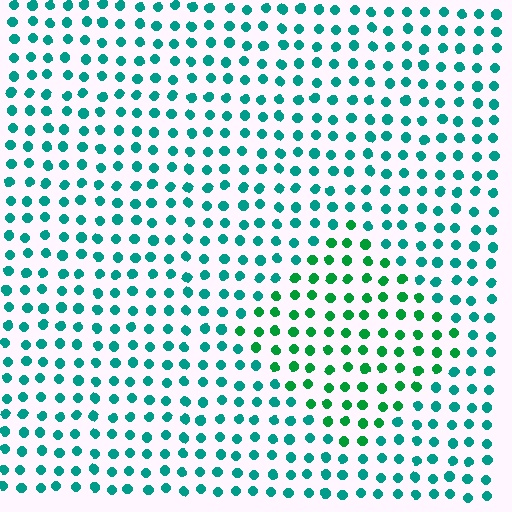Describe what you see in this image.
The image is filled with small teal elements in a uniform arrangement. A diamond-shaped region is visible where the elements are tinted to a slightly different hue, forming a subtle color boundary.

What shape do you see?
I see a diamond.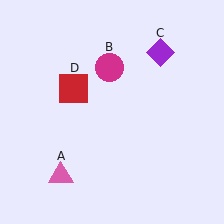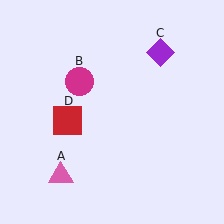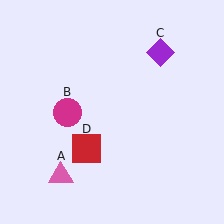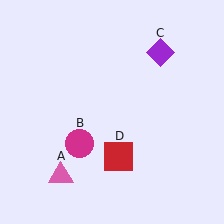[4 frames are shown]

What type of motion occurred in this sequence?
The magenta circle (object B), red square (object D) rotated counterclockwise around the center of the scene.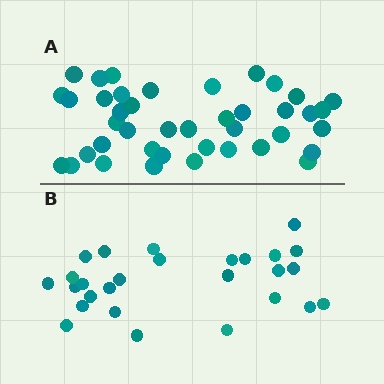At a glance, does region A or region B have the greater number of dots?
Region A (the top region) has more dots.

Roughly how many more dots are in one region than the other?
Region A has approximately 15 more dots than region B.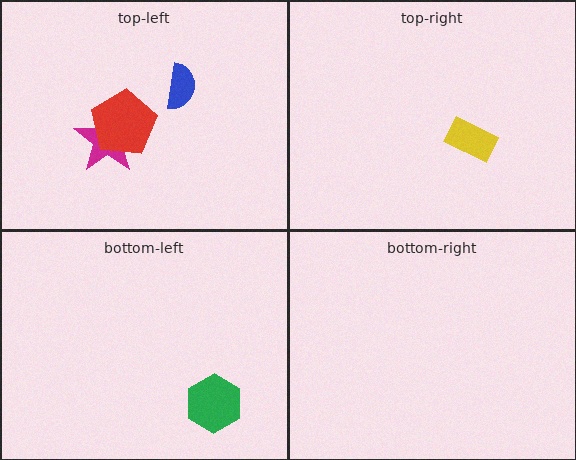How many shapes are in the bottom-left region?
1.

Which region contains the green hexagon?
The bottom-left region.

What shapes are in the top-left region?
The magenta star, the blue semicircle, the red pentagon.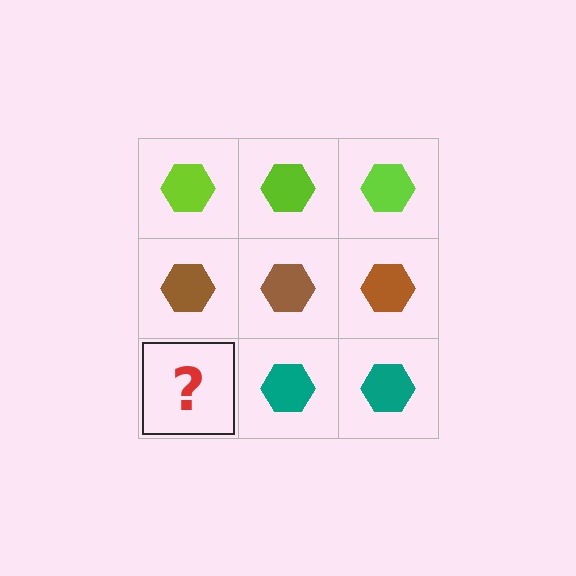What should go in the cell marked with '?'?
The missing cell should contain a teal hexagon.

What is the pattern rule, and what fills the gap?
The rule is that each row has a consistent color. The gap should be filled with a teal hexagon.